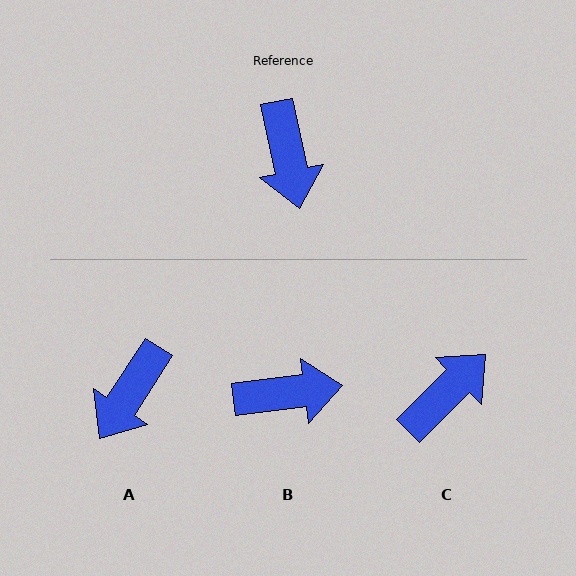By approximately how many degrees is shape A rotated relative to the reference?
Approximately 45 degrees clockwise.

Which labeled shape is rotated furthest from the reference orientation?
C, about 123 degrees away.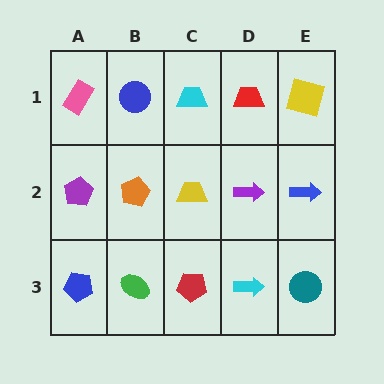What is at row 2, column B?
An orange pentagon.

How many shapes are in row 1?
5 shapes.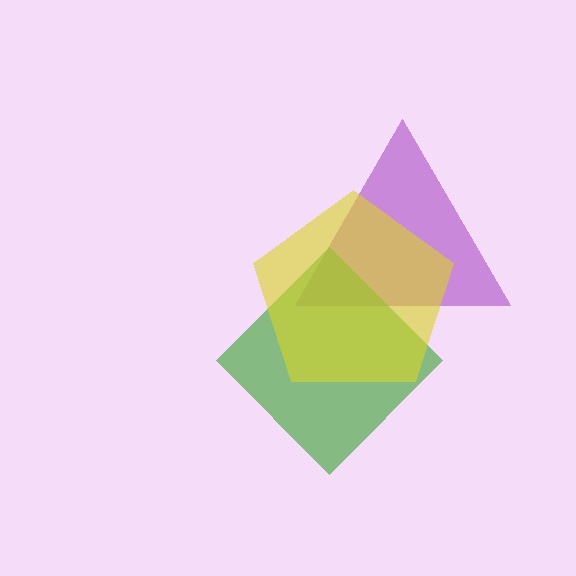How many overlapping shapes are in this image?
There are 3 overlapping shapes in the image.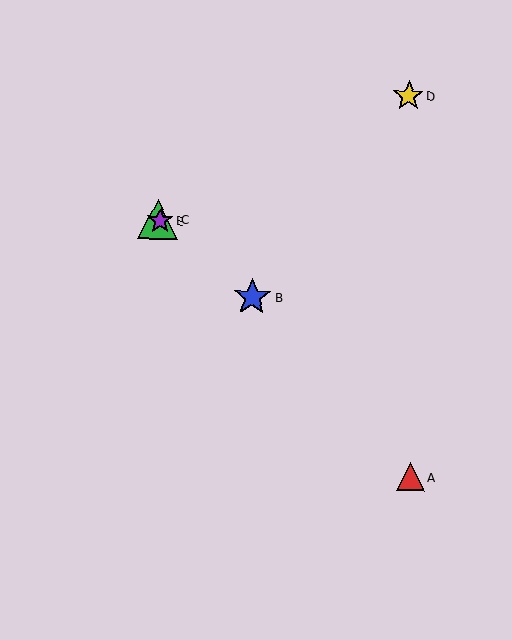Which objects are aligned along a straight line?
Objects B, C, E are aligned along a straight line.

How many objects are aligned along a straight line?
3 objects (B, C, E) are aligned along a straight line.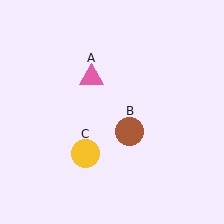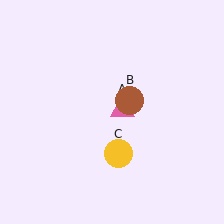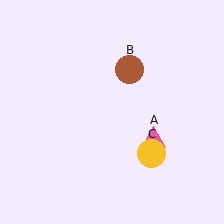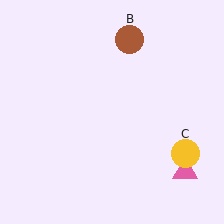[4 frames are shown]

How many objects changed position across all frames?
3 objects changed position: pink triangle (object A), brown circle (object B), yellow circle (object C).